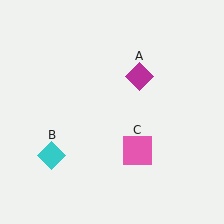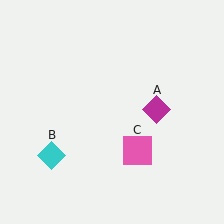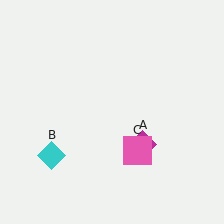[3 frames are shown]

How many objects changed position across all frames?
1 object changed position: magenta diamond (object A).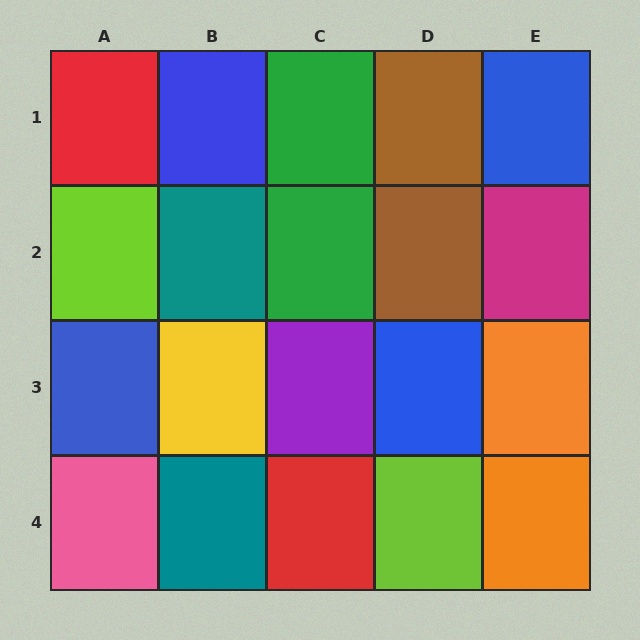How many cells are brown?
2 cells are brown.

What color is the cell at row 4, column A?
Pink.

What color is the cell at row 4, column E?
Orange.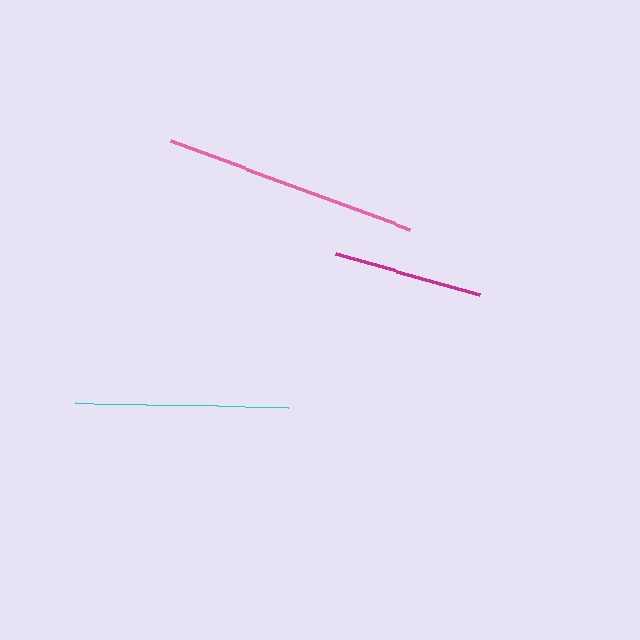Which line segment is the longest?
The pink line is the longest at approximately 254 pixels.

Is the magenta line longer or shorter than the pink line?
The pink line is longer than the magenta line.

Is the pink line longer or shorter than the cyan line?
The pink line is longer than the cyan line.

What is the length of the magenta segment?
The magenta segment is approximately 150 pixels long.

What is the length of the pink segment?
The pink segment is approximately 254 pixels long.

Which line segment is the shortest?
The magenta line is the shortest at approximately 150 pixels.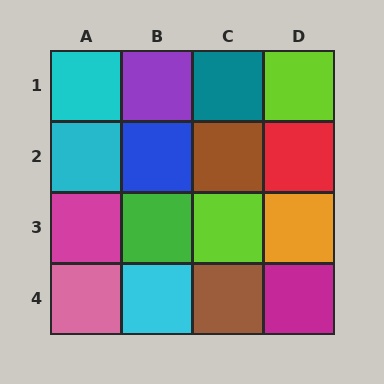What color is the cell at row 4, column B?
Cyan.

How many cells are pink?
1 cell is pink.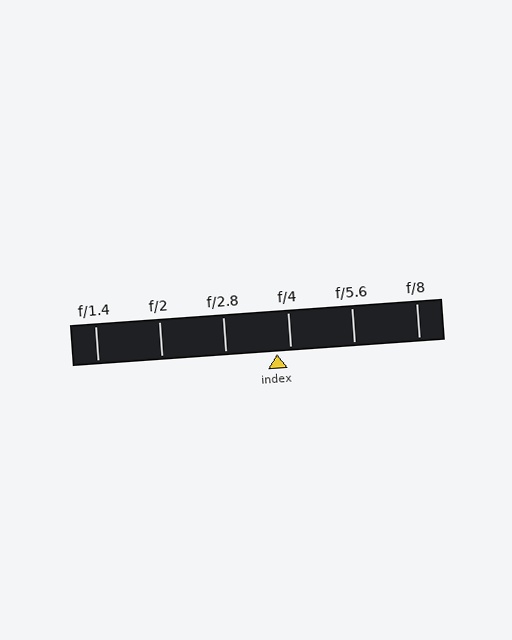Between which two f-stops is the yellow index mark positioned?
The index mark is between f/2.8 and f/4.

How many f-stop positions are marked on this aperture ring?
There are 6 f-stop positions marked.